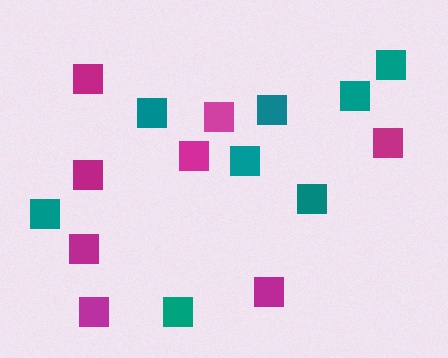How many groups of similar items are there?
There are 2 groups: one group of magenta squares (8) and one group of teal squares (8).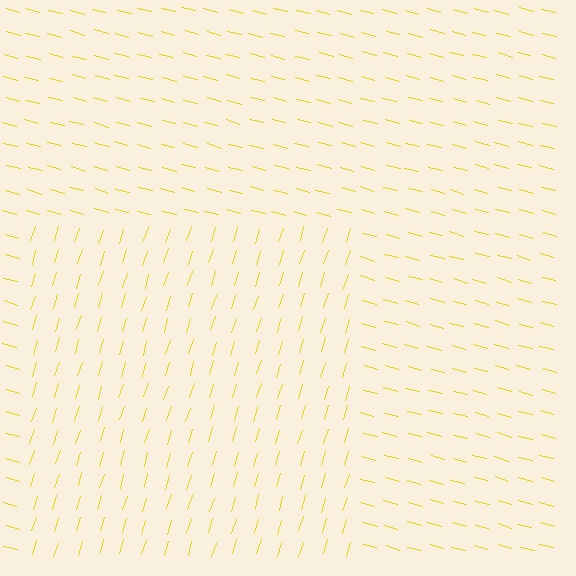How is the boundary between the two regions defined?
The boundary is defined purely by a change in line orientation (approximately 88 degrees difference). All lines are the same color and thickness.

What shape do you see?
I see a rectangle.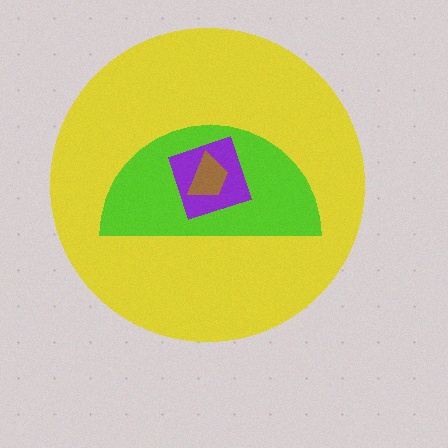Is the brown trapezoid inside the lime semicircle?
Yes.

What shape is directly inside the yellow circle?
The lime semicircle.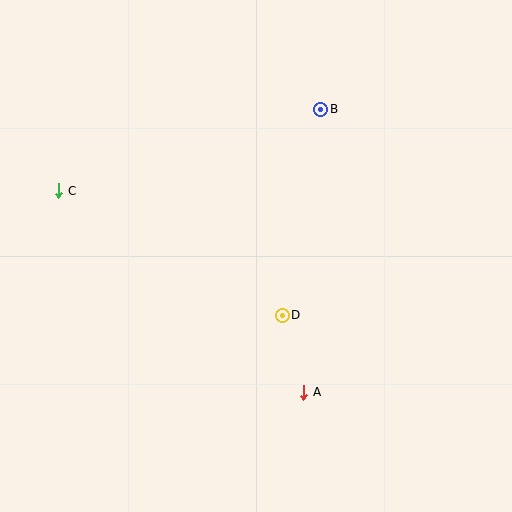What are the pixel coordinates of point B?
Point B is at (321, 109).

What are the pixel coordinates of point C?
Point C is at (59, 191).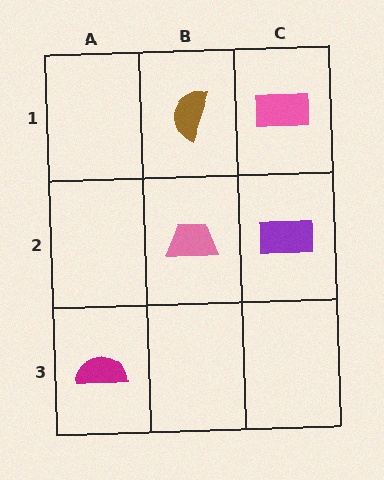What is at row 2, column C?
A purple rectangle.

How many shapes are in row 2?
2 shapes.